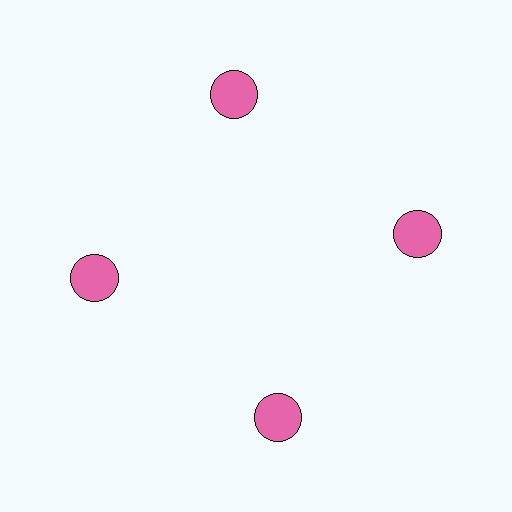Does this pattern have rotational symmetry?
Yes, this pattern has 4-fold rotational symmetry. It looks the same after rotating 90 degrees around the center.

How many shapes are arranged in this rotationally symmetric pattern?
There are 4 shapes, arranged in 4 groups of 1.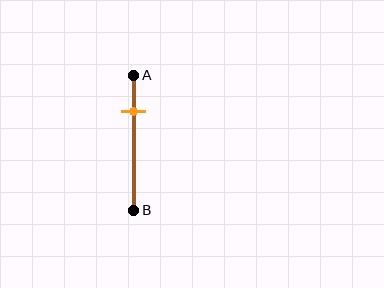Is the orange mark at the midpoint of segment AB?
No, the mark is at about 25% from A, not at the 50% midpoint.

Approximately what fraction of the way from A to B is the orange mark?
The orange mark is approximately 25% of the way from A to B.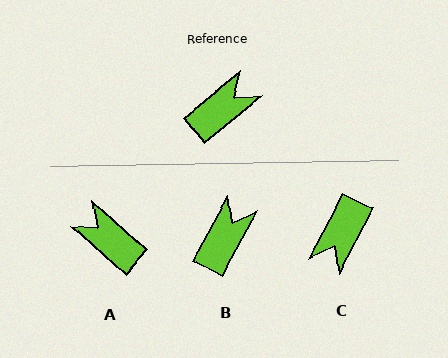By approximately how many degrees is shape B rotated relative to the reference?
Approximately 22 degrees counter-clockwise.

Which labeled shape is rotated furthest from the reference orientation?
C, about 157 degrees away.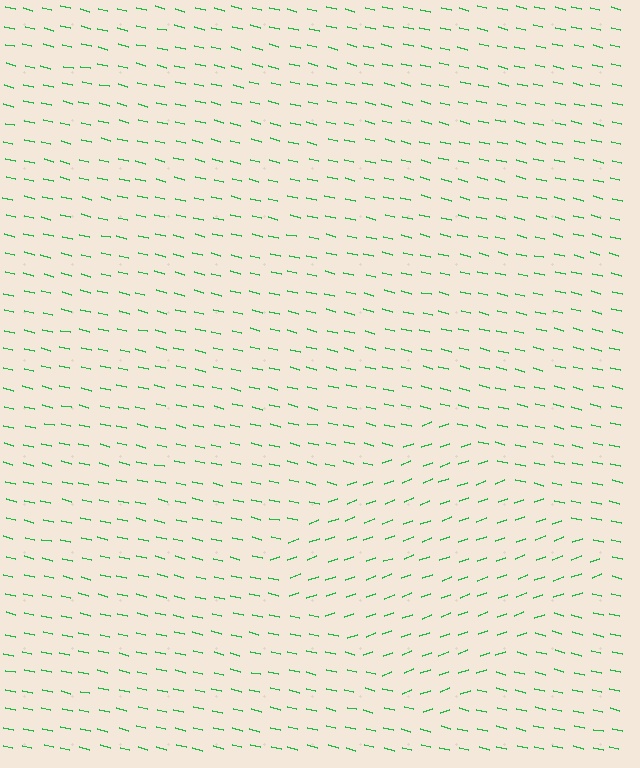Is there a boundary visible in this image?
Yes, there is a texture boundary formed by a change in line orientation.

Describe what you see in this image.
The image is filled with small green line segments. A diamond region in the image has lines oriented differently from the surrounding lines, creating a visible texture boundary.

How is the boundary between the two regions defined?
The boundary is defined purely by a change in line orientation (approximately 33 degrees difference). All lines are the same color and thickness.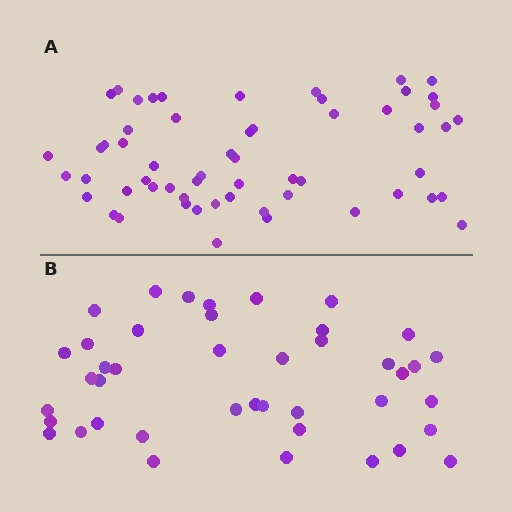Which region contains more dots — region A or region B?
Region A (the top region) has more dots.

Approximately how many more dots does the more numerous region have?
Region A has approximately 15 more dots than region B.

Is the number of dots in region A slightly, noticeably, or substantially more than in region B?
Region A has noticeably more, but not dramatically so. The ratio is roughly 1.4 to 1.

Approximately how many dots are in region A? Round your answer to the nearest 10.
About 60 dots. (The exact count is 58, which rounds to 60.)